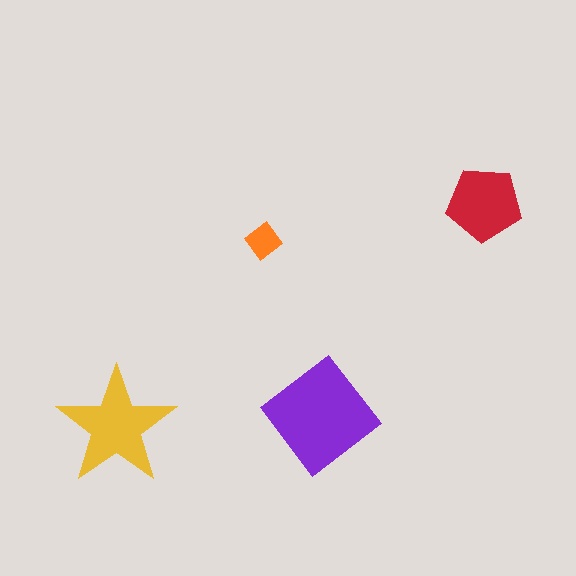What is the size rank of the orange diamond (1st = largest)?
4th.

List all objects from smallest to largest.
The orange diamond, the red pentagon, the yellow star, the purple diamond.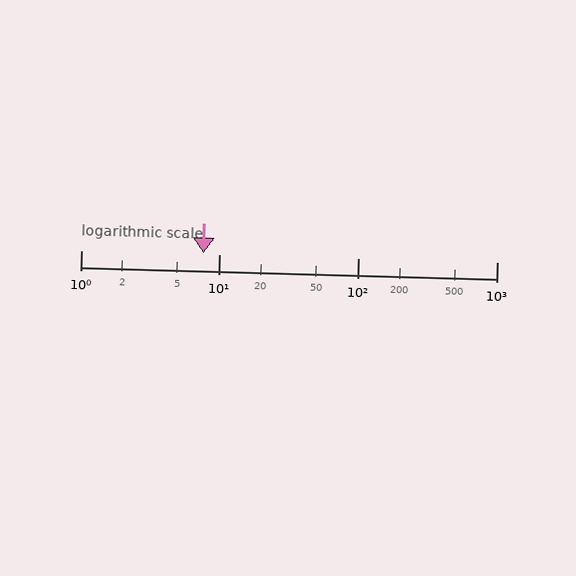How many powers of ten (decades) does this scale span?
The scale spans 3 decades, from 1 to 1000.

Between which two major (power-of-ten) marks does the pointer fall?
The pointer is between 1 and 10.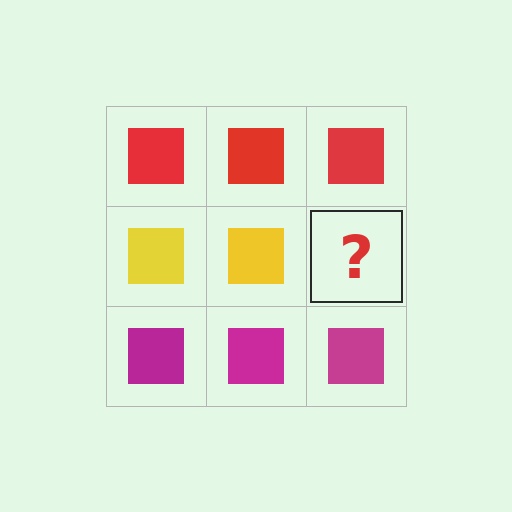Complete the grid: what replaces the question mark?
The question mark should be replaced with a yellow square.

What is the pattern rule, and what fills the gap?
The rule is that each row has a consistent color. The gap should be filled with a yellow square.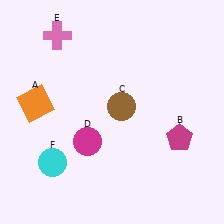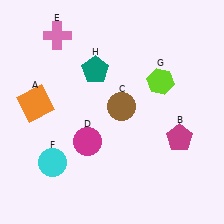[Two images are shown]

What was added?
A lime hexagon (G), a teal pentagon (H) were added in Image 2.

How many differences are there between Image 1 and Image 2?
There are 2 differences between the two images.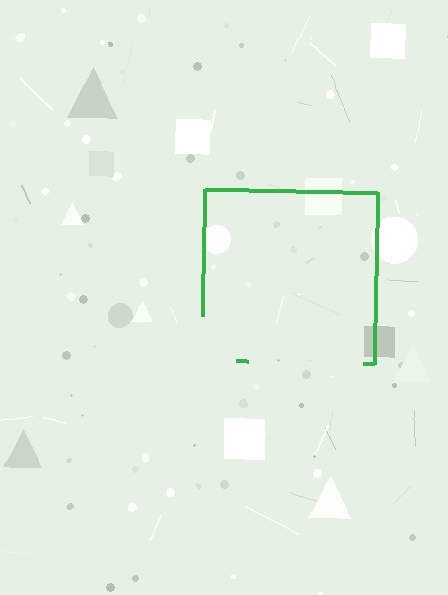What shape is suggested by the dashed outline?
The dashed outline suggests a square.